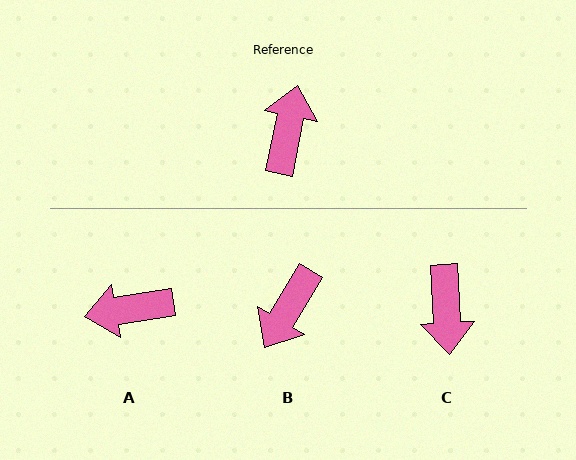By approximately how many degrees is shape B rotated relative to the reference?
Approximately 161 degrees counter-clockwise.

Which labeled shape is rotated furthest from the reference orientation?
C, about 165 degrees away.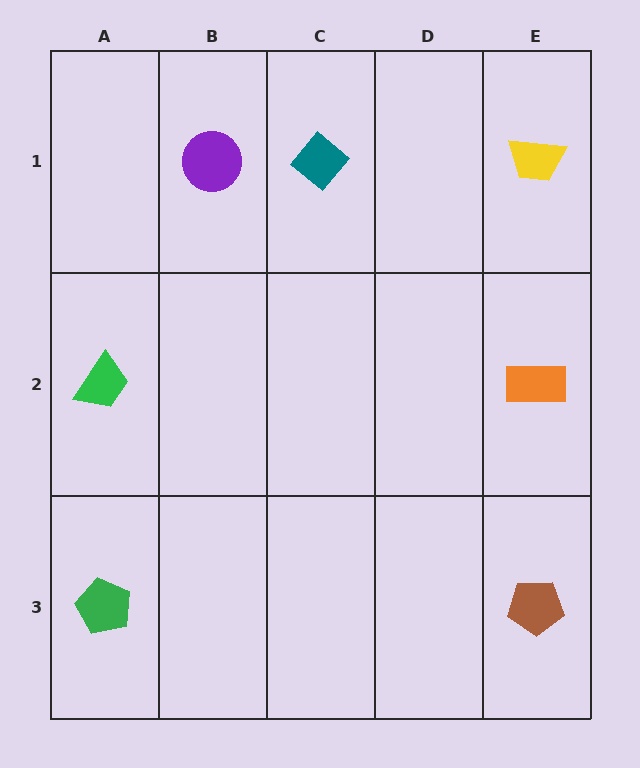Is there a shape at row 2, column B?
No, that cell is empty.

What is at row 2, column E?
An orange rectangle.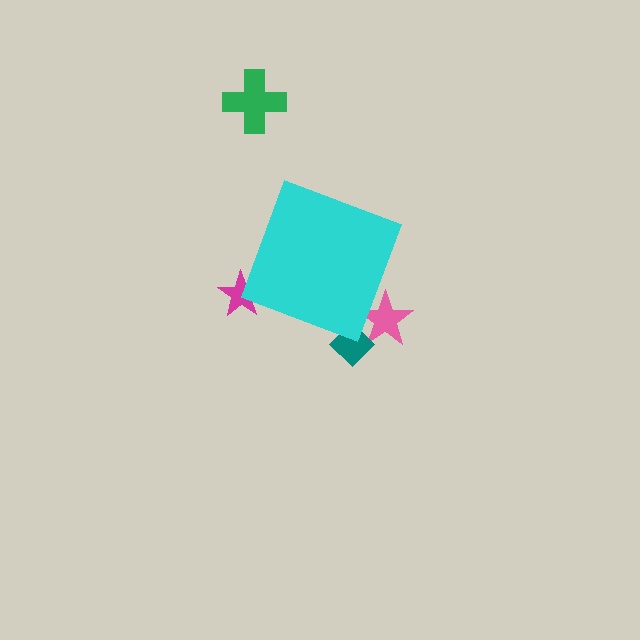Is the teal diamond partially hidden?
Yes, the teal diamond is partially hidden behind the cyan diamond.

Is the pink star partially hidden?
Yes, the pink star is partially hidden behind the cyan diamond.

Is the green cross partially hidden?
No, the green cross is fully visible.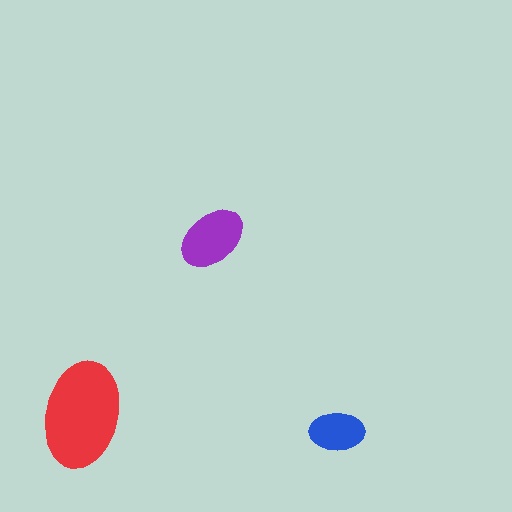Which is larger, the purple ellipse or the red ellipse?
The red one.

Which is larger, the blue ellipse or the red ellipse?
The red one.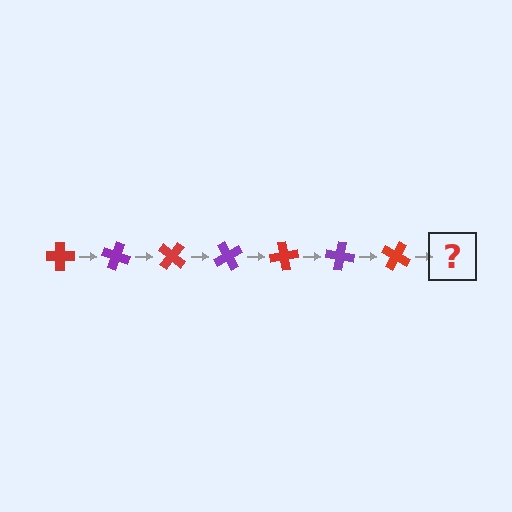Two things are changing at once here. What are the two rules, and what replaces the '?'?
The two rules are that it rotates 20 degrees each step and the color cycles through red and purple. The '?' should be a purple cross, rotated 140 degrees from the start.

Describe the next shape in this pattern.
It should be a purple cross, rotated 140 degrees from the start.